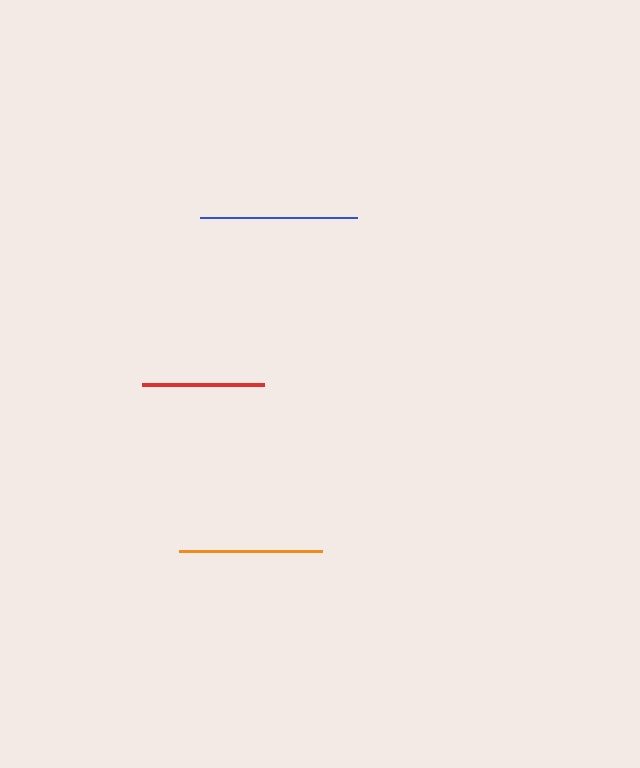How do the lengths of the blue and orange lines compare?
The blue and orange lines are approximately the same length.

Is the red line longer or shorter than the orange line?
The orange line is longer than the red line.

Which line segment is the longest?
The blue line is the longest at approximately 157 pixels.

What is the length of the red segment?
The red segment is approximately 122 pixels long.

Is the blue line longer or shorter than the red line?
The blue line is longer than the red line.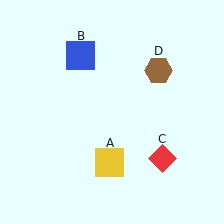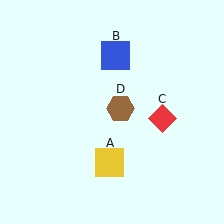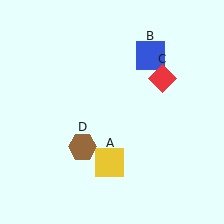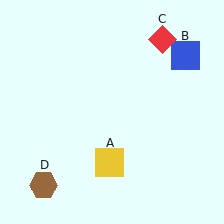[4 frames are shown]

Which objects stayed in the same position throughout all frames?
Yellow square (object A) remained stationary.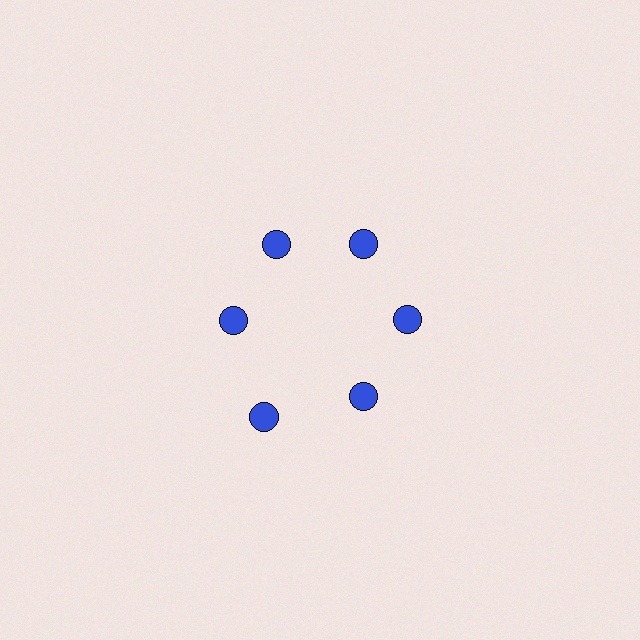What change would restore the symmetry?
The symmetry would be restored by moving it inward, back onto the ring so that all 6 circles sit at equal angles and equal distance from the center.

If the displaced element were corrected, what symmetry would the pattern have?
It would have 6-fold rotational symmetry — the pattern would map onto itself every 60 degrees.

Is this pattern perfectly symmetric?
No. The 6 blue circles are arranged in a ring, but one element near the 7 o'clock position is pushed outward from the center, breaking the 6-fold rotational symmetry.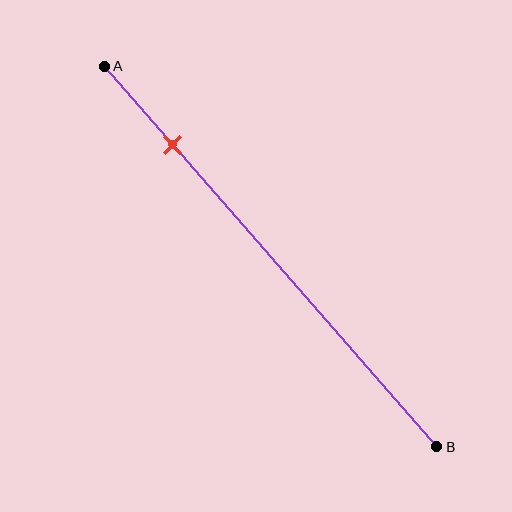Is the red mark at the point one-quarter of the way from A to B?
No, the mark is at about 20% from A, not at the 25% one-quarter point.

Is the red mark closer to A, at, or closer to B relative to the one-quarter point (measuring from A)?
The red mark is closer to point A than the one-quarter point of segment AB.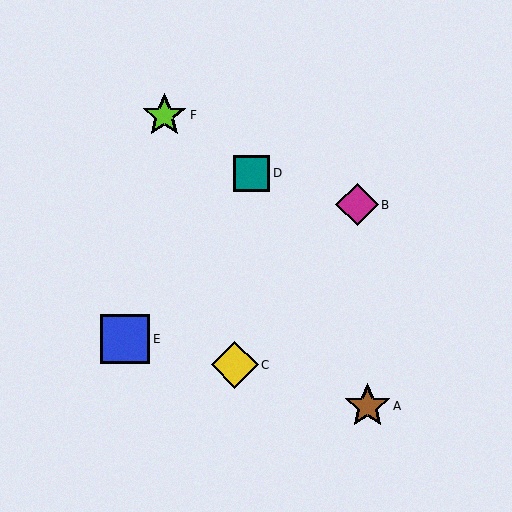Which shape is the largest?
The blue square (labeled E) is the largest.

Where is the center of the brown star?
The center of the brown star is at (368, 406).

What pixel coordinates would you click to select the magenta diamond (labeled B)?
Click at (357, 205) to select the magenta diamond B.